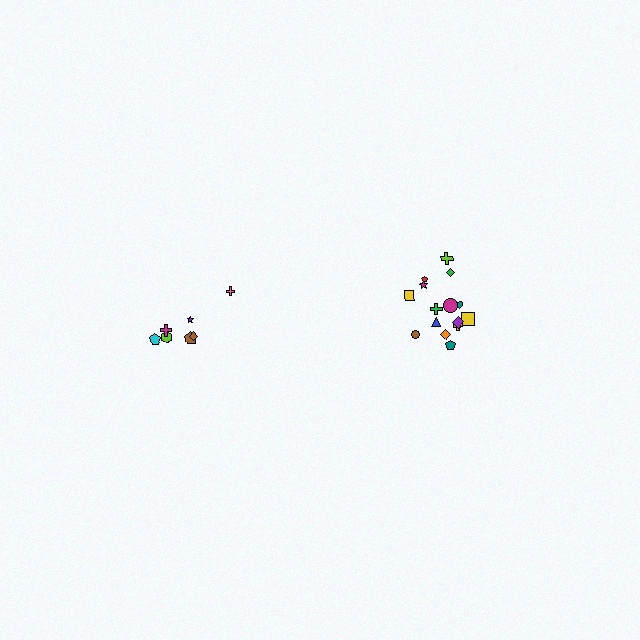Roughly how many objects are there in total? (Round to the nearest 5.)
Roughly 20 objects in total.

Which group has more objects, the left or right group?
The right group.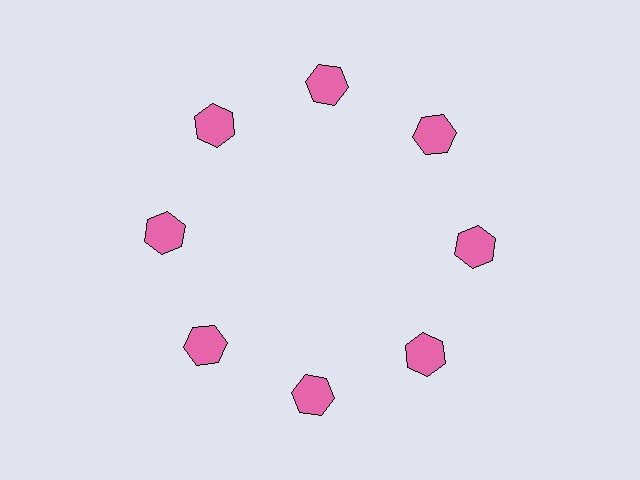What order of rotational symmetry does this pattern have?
This pattern has 8-fold rotational symmetry.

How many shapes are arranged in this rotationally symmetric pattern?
There are 8 shapes, arranged in 8 groups of 1.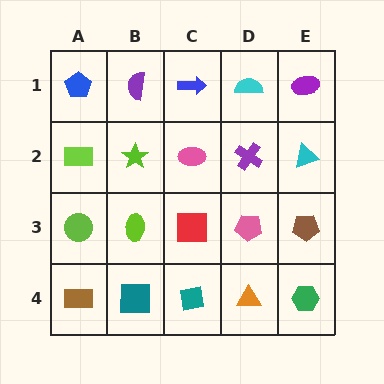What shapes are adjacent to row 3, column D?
A purple cross (row 2, column D), an orange triangle (row 4, column D), a red square (row 3, column C), a brown pentagon (row 3, column E).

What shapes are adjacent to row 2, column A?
A blue pentagon (row 1, column A), a lime circle (row 3, column A), a lime star (row 2, column B).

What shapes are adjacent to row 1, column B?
A lime star (row 2, column B), a blue pentagon (row 1, column A), a blue arrow (row 1, column C).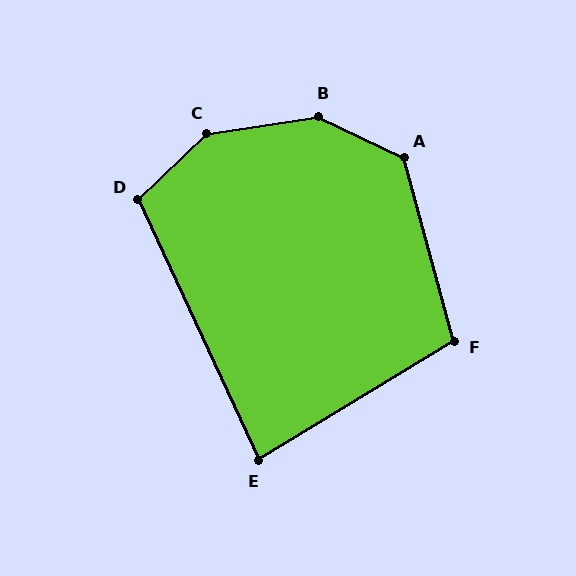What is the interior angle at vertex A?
Approximately 131 degrees (obtuse).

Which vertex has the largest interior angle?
B, at approximately 145 degrees.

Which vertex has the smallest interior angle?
E, at approximately 84 degrees.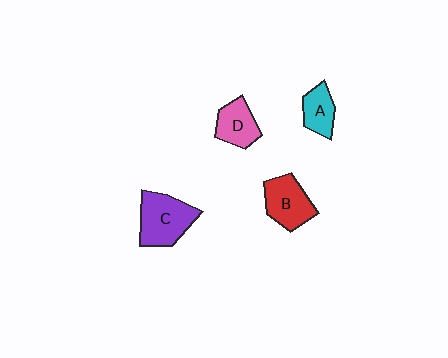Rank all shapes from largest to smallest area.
From largest to smallest: C (purple), B (red), D (pink), A (cyan).